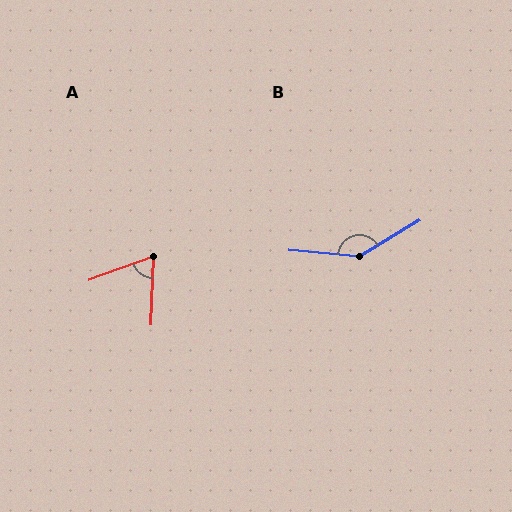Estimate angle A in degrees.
Approximately 67 degrees.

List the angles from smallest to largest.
A (67°), B (144°).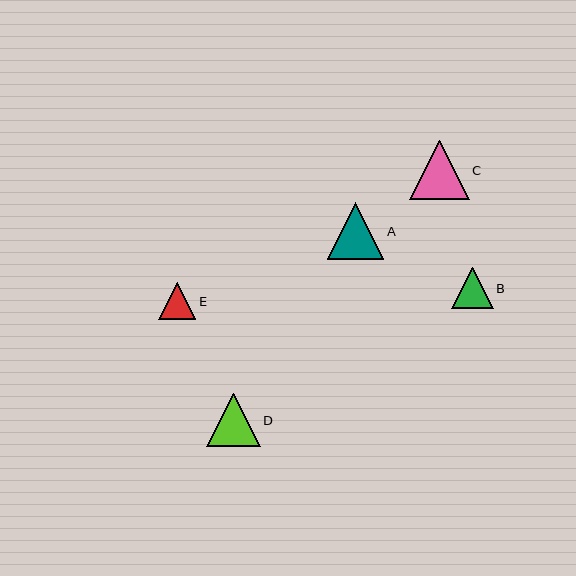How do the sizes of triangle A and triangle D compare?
Triangle A and triangle D are approximately the same size.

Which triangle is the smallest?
Triangle E is the smallest with a size of approximately 37 pixels.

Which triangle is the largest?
Triangle C is the largest with a size of approximately 59 pixels.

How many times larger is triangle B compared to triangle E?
Triangle B is approximately 1.1 times the size of triangle E.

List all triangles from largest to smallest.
From largest to smallest: C, A, D, B, E.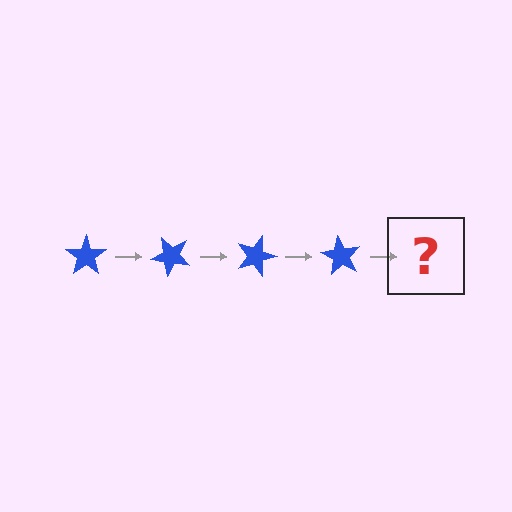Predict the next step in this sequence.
The next step is a blue star rotated 180 degrees.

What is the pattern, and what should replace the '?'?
The pattern is that the star rotates 45 degrees each step. The '?' should be a blue star rotated 180 degrees.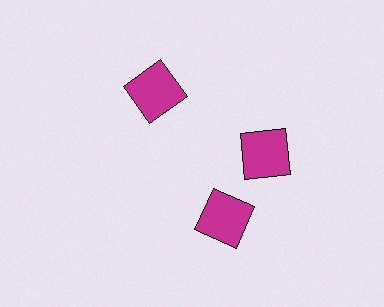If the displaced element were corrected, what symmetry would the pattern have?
It would have 3-fold rotational symmetry — the pattern would map onto itself every 120 degrees.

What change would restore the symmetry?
The symmetry would be restored by rotating it back into even spacing with its neighbors so that all 3 squares sit at equal angles and equal distance from the center.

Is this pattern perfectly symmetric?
No. The 3 magenta squares are arranged in a ring, but one element near the 7 o'clock position is rotated out of alignment along the ring, breaking the 3-fold rotational symmetry.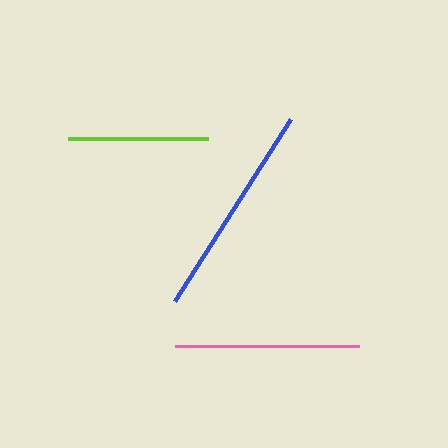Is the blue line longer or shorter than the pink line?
The blue line is longer than the pink line.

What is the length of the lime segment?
The lime segment is approximately 140 pixels long.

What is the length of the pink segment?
The pink segment is approximately 183 pixels long.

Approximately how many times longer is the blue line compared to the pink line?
The blue line is approximately 1.2 times the length of the pink line.